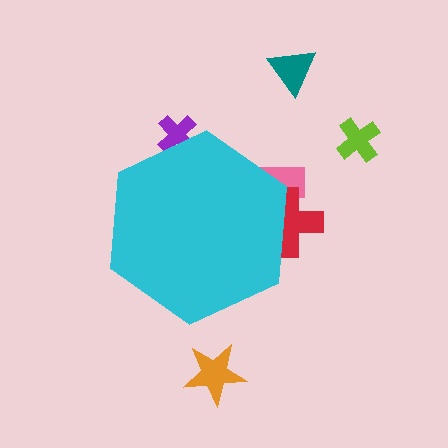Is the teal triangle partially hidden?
No, the teal triangle is fully visible.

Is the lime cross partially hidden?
No, the lime cross is fully visible.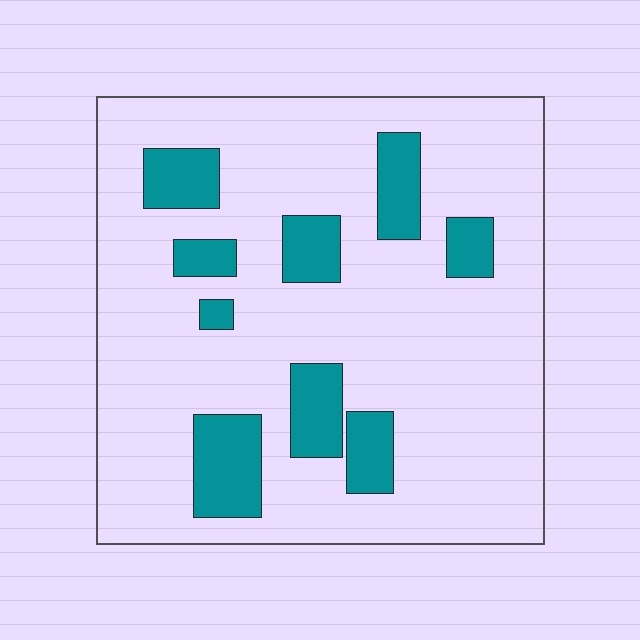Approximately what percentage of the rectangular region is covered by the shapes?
Approximately 20%.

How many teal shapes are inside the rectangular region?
9.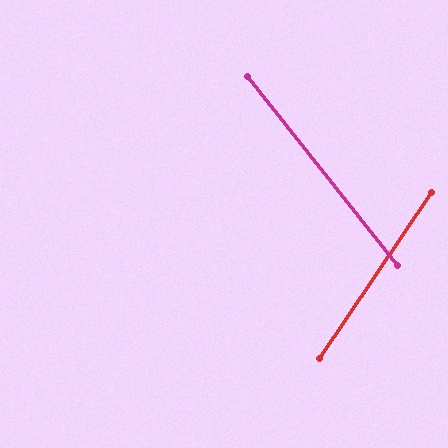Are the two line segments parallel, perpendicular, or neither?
Neither parallel nor perpendicular — they differ by about 72°.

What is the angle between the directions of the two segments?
Approximately 72 degrees.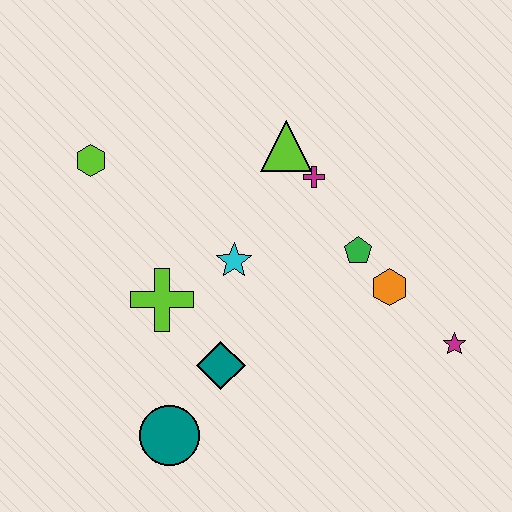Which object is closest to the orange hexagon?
The green pentagon is closest to the orange hexagon.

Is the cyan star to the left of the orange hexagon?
Yes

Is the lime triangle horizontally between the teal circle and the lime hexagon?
No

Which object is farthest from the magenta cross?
The teal circle is farthest from the magenta cross.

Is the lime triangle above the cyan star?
Yes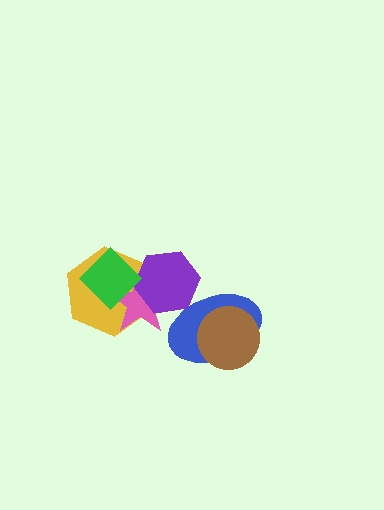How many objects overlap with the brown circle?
1 object overlaps with the brown circle.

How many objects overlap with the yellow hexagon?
3 objects overlap with the yellow hexagon.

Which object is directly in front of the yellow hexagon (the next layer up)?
The pink star is directly in front of the yellow hexagon.